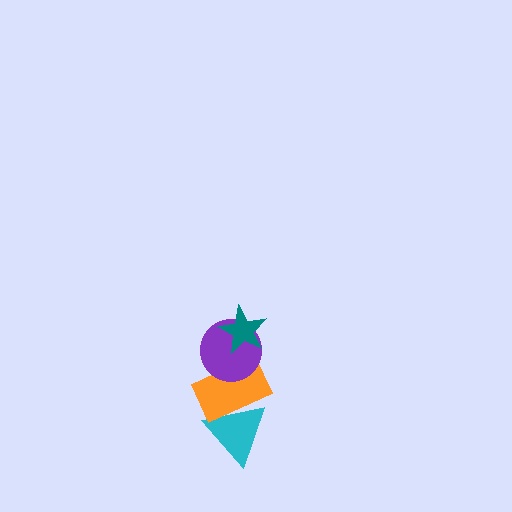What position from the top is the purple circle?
The purple circle is 2nd from the top.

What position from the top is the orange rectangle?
The orange rectangle is 3rd from the top.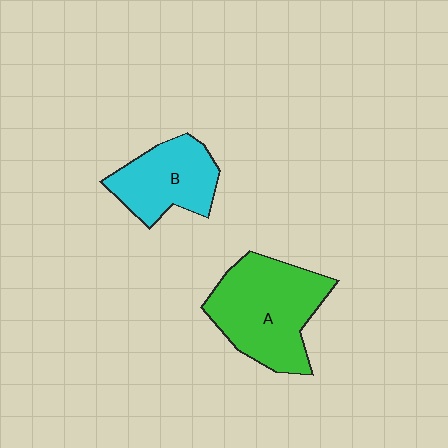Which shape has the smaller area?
Shape B (cyan).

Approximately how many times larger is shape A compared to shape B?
Approximately 1.5 times.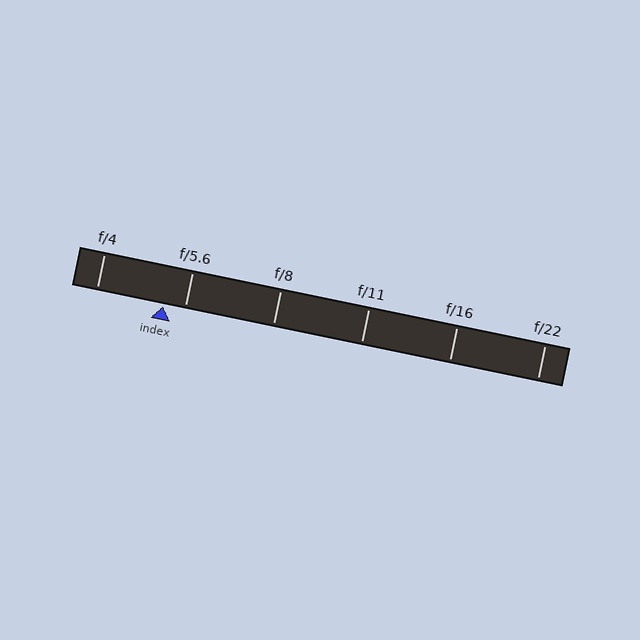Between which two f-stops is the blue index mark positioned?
The index mark is between f/4 and f/5.6.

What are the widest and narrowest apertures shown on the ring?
The widest aperture shown is f/4 and the narrowest is f/22.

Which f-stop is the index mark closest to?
The index mark is closest to f/5.6.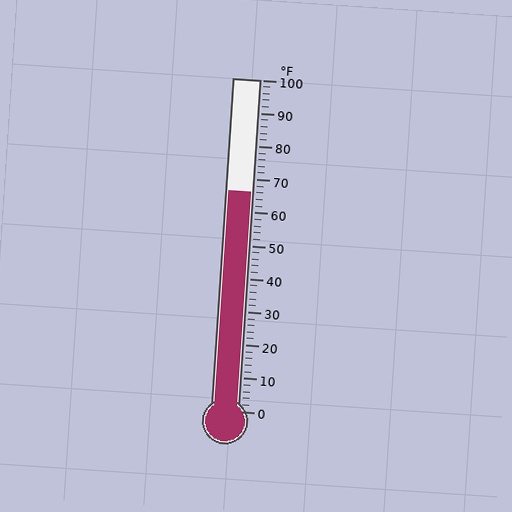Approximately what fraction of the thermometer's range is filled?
The thermometer is filled to approximately 65% of its range.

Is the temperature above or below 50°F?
The temperature is above 50°F.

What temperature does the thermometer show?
The thermometer shows approximately 66°F.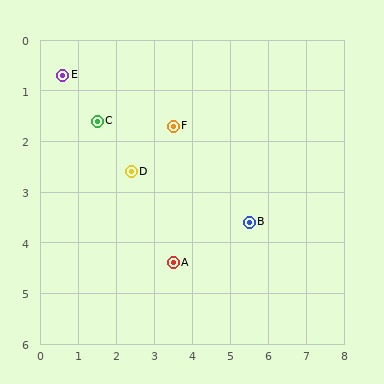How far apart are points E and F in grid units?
Points E and F are about 3.1 grid units apart.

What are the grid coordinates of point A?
Point A is at approximately (3.5, 4.4).